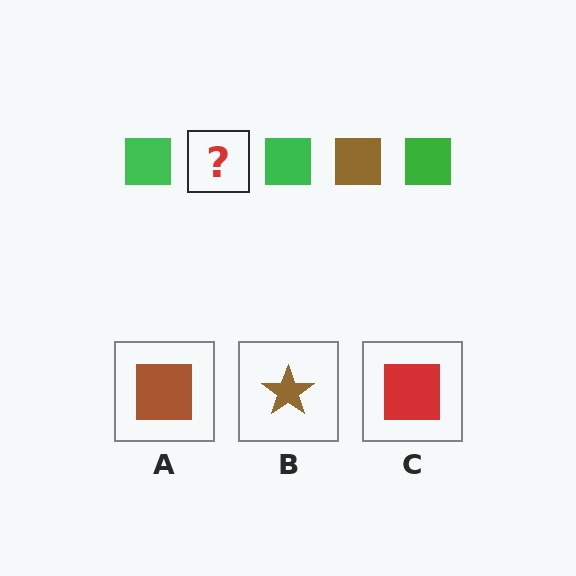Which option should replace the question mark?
Option A.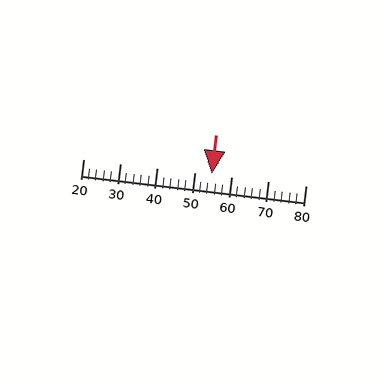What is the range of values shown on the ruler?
The ruler shows values from 20 to 80.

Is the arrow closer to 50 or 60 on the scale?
The arrow is closer to 50.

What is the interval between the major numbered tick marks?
The major tick marks are spaced 10 units apart.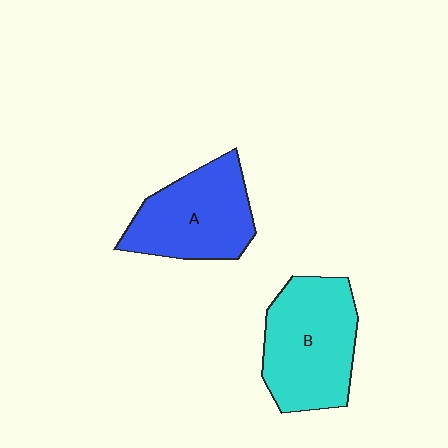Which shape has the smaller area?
Shape A (blue).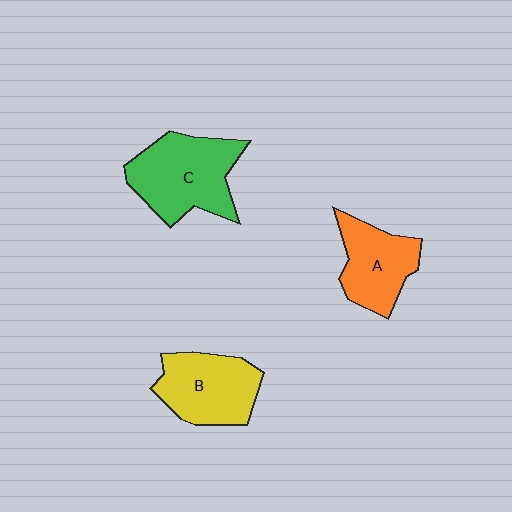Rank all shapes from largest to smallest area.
From largest to smallest: C (green), B (yellow), A (orange).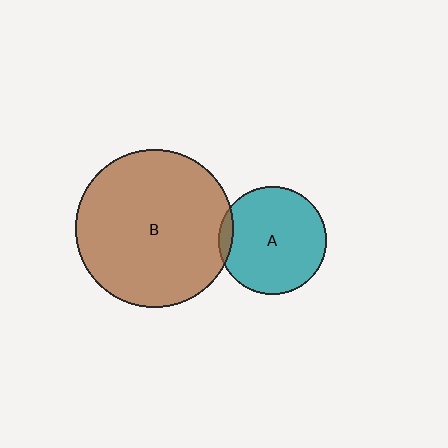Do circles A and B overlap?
Yes.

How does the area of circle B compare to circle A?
Approximately 2.1 times.